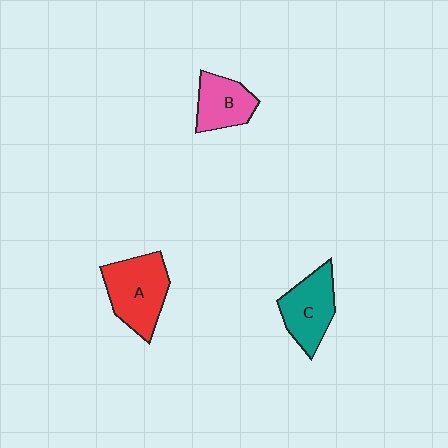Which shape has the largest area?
Shape A (red).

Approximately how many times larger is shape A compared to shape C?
Approximately 1.2 times.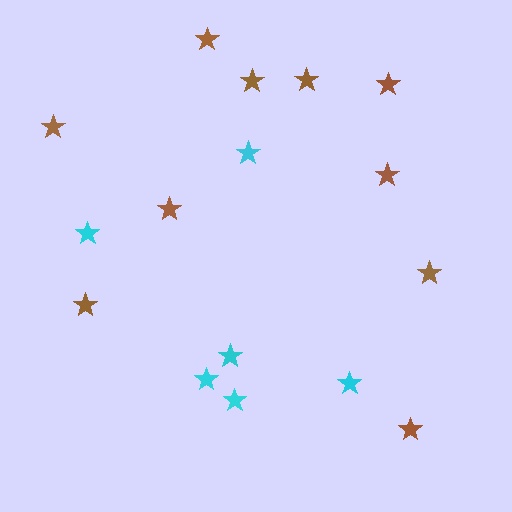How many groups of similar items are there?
There are 2 groups: one group of cyan stars (6) and one group of brown stars (10).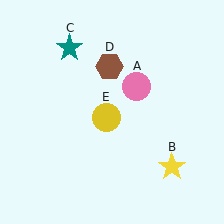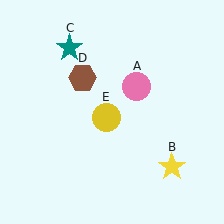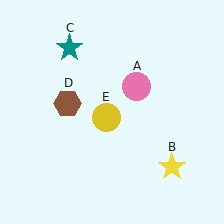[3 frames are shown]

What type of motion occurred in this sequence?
The brown hexagon (object D) rotated counterclockwise around the center of the scene.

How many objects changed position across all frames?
1 object changed position: brown hexagon (object D).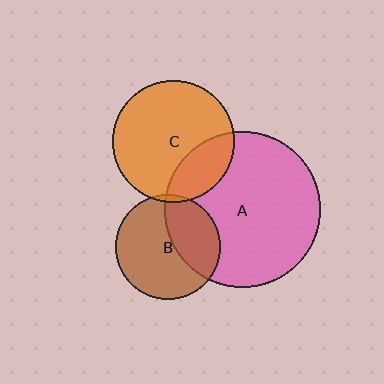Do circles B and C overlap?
Yes.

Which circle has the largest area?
Circle A (pink).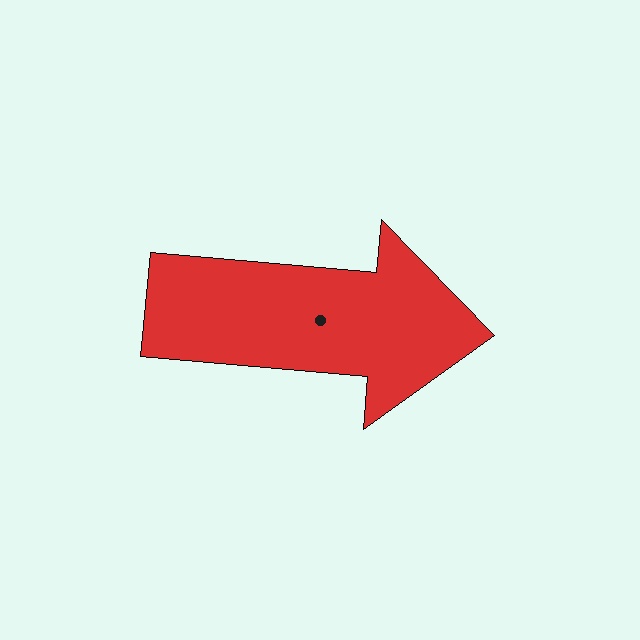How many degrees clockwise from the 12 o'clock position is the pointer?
Approximately 95 degrees.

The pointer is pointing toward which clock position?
Roughly 3 o'clock.